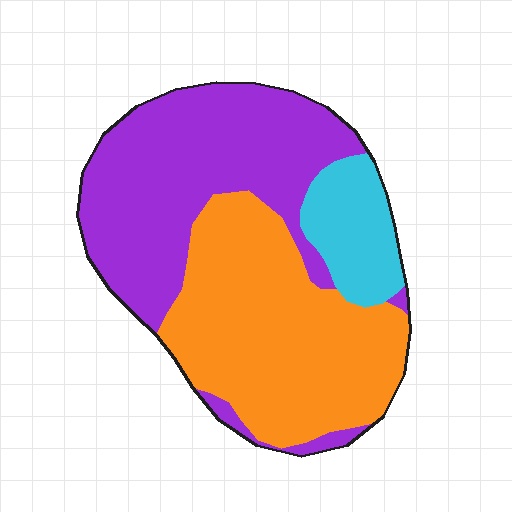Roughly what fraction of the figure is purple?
Purple covers 45% of the figure.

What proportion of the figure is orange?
Orange takes up between a third and a half of the figure.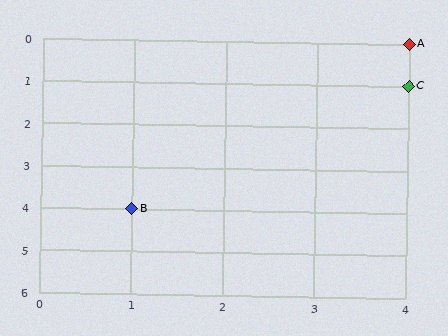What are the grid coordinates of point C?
Point C is at grid coordinates (4, 1).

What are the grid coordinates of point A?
Point A is at grid coordinates (4, 0).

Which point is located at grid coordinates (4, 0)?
Point A is at (4, 0).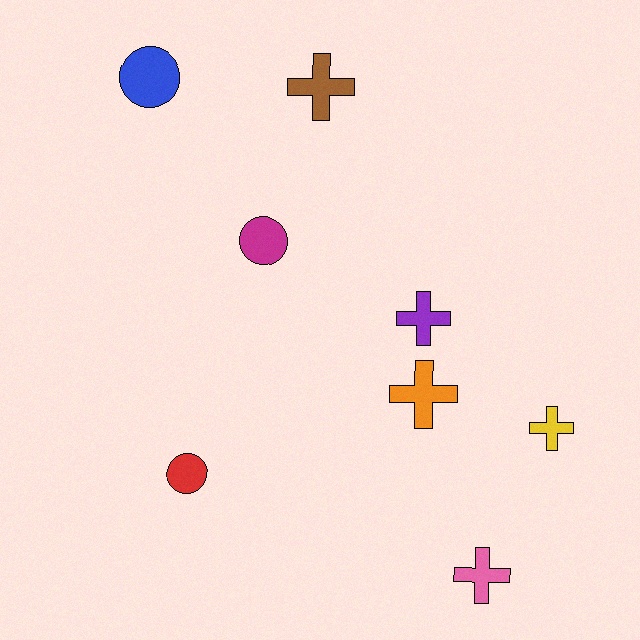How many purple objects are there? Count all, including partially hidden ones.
There is 1 purple object.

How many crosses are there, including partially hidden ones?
There are 5 crosses.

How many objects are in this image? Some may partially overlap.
There are 8 objects.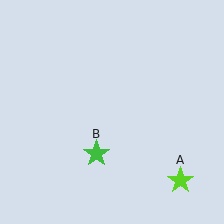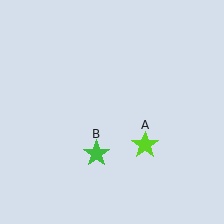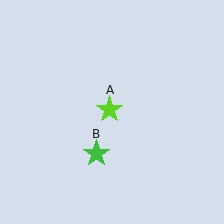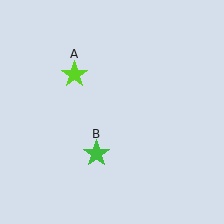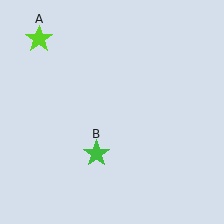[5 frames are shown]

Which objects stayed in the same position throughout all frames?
Green star (object B) remained stationary.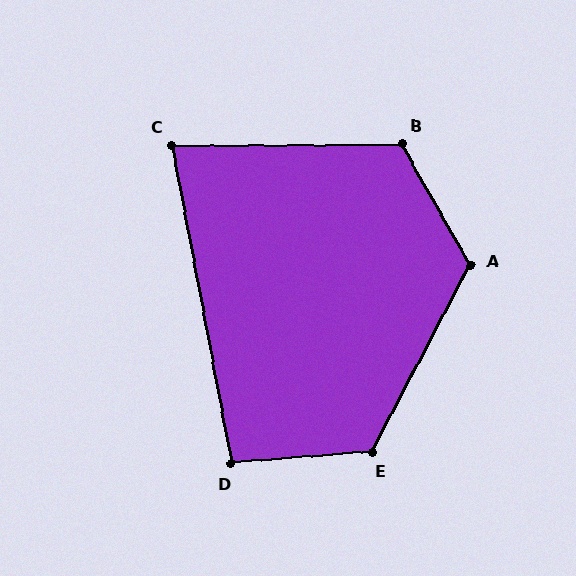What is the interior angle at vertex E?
Approximately 122 degrees (obtuse).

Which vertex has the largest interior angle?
A, at approximately 123 degrees.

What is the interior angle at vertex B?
Approximately 119 degrees (obtuse).